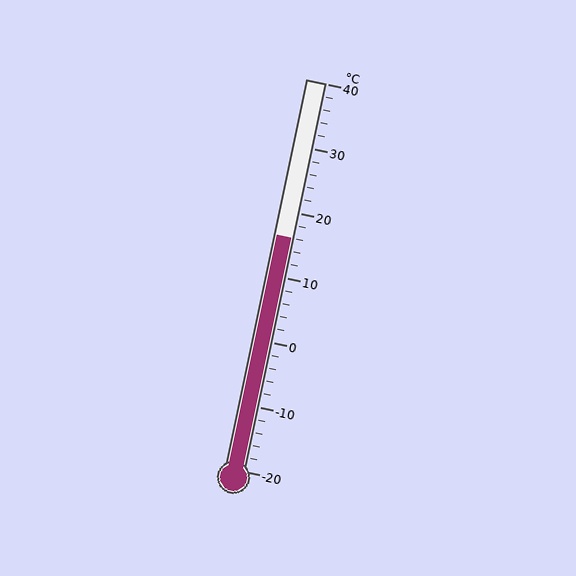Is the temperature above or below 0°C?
The temperature is above 0°C.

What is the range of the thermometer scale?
The thermometer scale ranges from -20°C to 40°C.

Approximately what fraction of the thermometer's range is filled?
The thermometer is filled to approximately 60% of its range.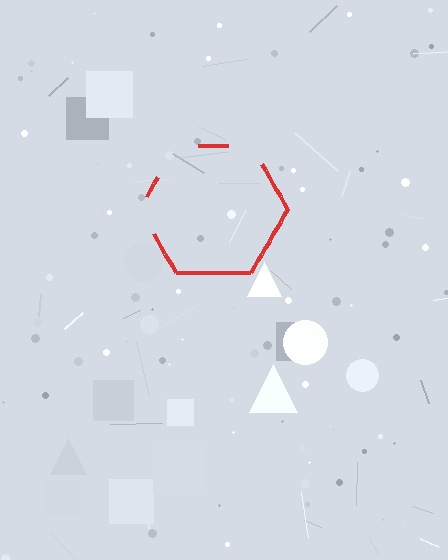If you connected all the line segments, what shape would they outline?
They would outline a hexagon.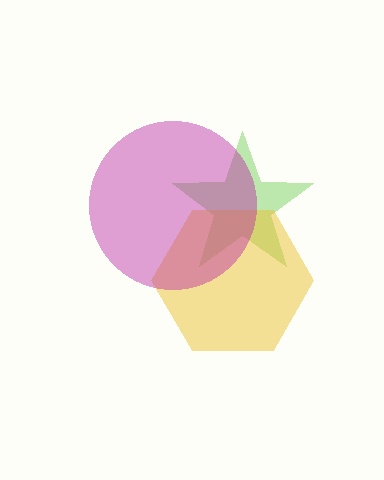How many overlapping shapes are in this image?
There are 3 overlapping shapes in the image.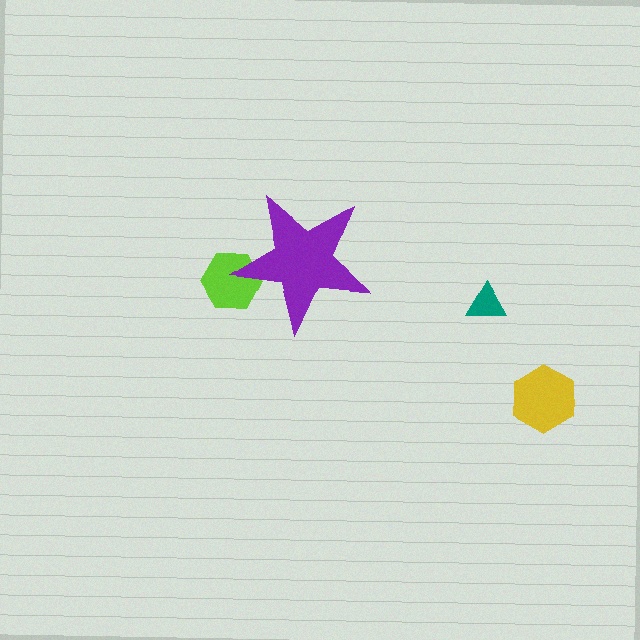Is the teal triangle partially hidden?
No, the teal triangle is fully visible.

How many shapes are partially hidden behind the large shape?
1 shape is partially hidden.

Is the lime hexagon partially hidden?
Yes, the lime hexagon is partially hidden behind the purple star.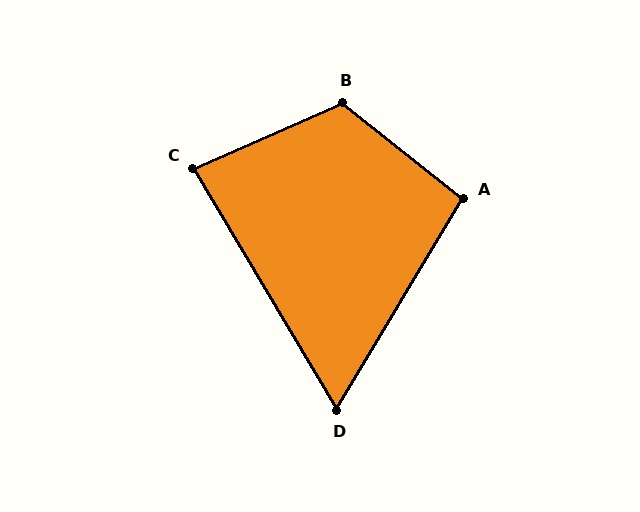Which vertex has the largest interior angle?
B, at approximately 118 degrees.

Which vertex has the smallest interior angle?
D, at approximately 62 degrees.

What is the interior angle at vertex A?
Approximately 97 degrees (obtuse).